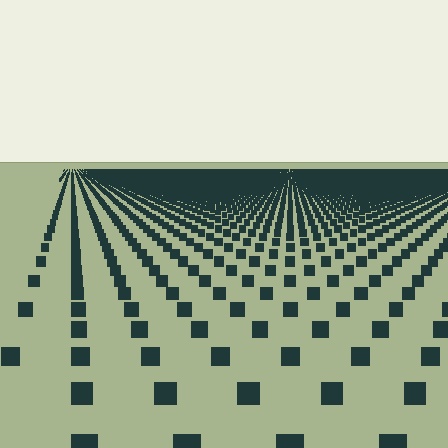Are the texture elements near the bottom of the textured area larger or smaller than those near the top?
Larger. Near the bottom, elements are closer to the viewer and appear at a bigger on-screen size.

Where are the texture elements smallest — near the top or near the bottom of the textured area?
Near the top.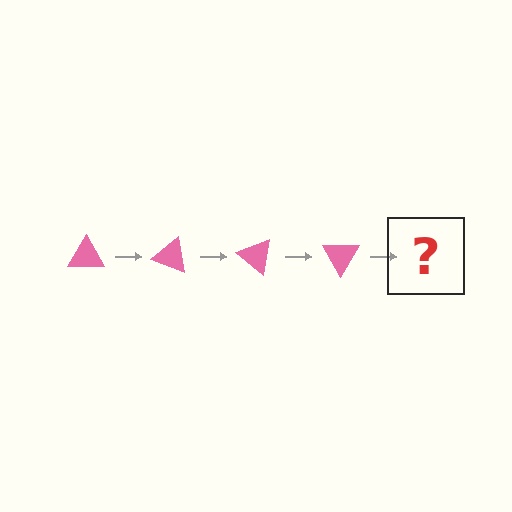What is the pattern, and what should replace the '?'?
The pattern is that the triangle rotates 20 degrees each step. The '?' should be a pink triangle rotated 80 degrees.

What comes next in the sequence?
The next element should be a pink triangle rotated 80 degrees.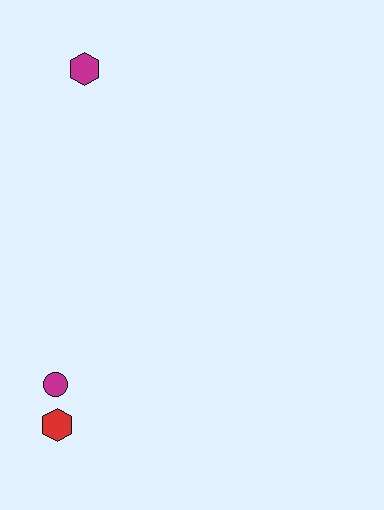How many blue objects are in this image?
There are no blue objects.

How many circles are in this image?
There is 1 circle.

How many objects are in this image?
There are 3 objects.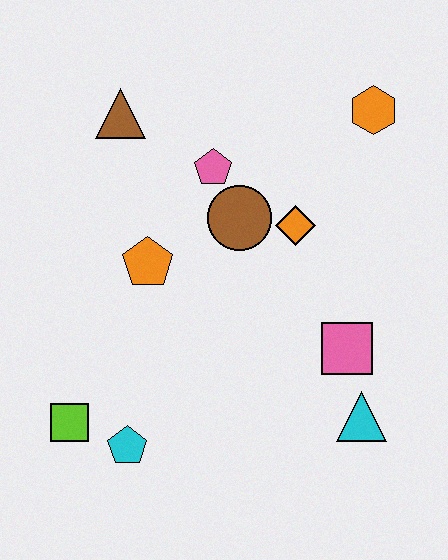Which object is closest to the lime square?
The cyan pentagon is closest to the lime square.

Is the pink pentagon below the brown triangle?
Yes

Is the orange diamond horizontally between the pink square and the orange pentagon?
Yes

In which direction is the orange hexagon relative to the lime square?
The orange hexagon is above the lime square.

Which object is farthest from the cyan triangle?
The brown triangle is farthest from the cyan triangle.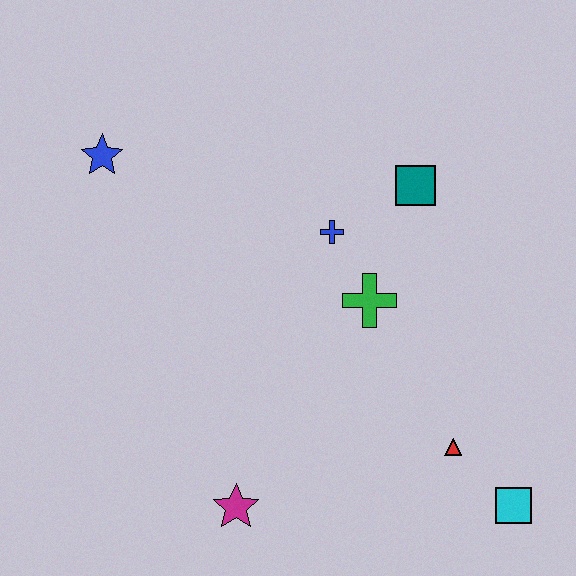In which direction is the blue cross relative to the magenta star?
The blue cross is above the magenta star.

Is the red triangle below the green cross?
Yes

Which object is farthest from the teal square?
The magenta star is farthest from the teal square.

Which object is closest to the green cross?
The blue cross is closest to the green cross.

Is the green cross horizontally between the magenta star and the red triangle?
Yes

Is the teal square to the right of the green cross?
Yes